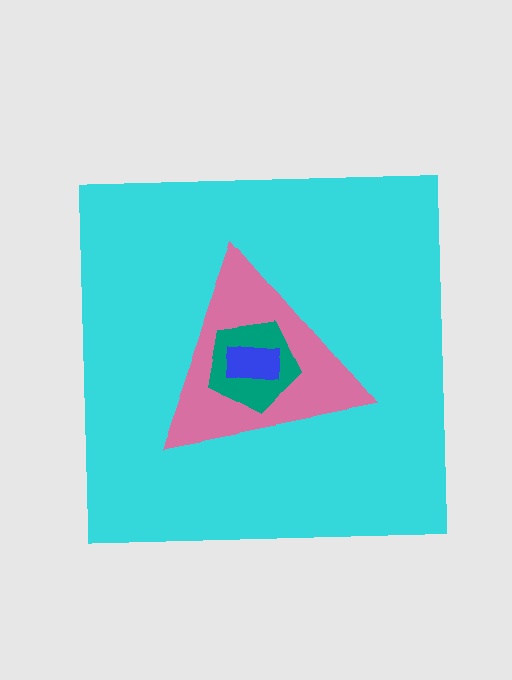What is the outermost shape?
The cyan square.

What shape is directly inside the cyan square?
The pink triangle.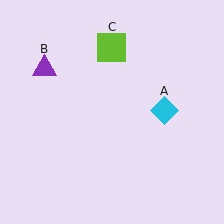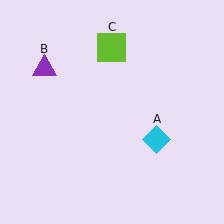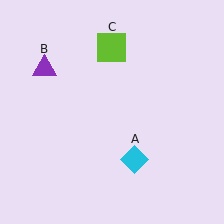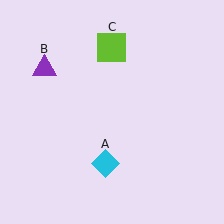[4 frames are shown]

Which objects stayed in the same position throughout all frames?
Purple triangle (object B) and lime square (object C) remained stationary.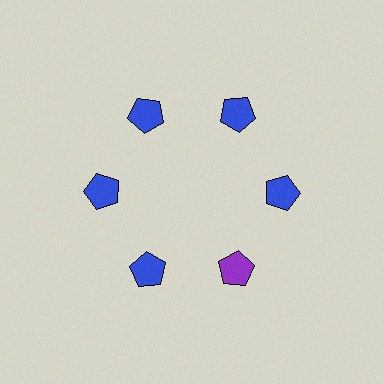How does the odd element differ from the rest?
It has a different color: purple instead of blue.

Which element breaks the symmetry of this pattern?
The purple pentagon at roughly the 5 o'clock position breaks the symmetry. All other shapes are blue pentagons.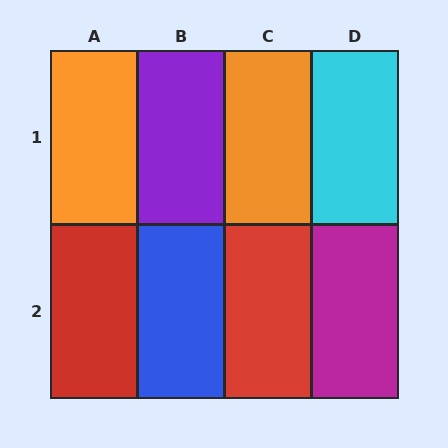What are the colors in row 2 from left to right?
Red, blue, red, magenta.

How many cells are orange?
2 cells are orange.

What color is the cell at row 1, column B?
Purple.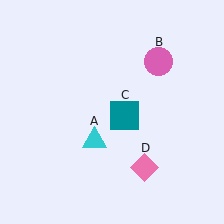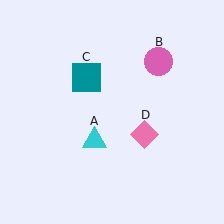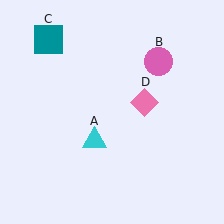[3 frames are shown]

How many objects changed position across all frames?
2 objects changed position: teal square (object C), pink diamond (object D).